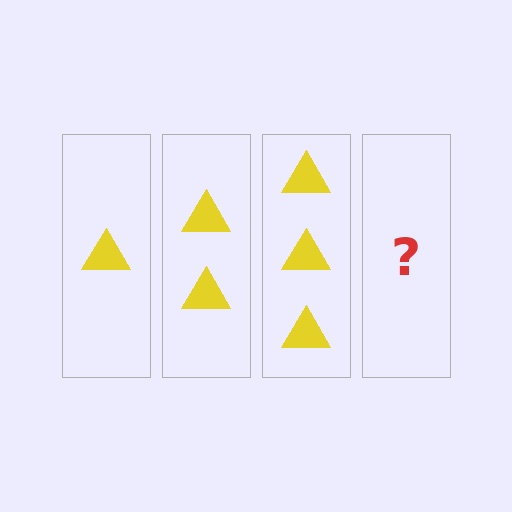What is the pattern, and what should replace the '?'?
The pattern is that each step adds one more triangle. The '?' should be 4 triangles.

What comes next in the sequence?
The next element should be 4 triangles.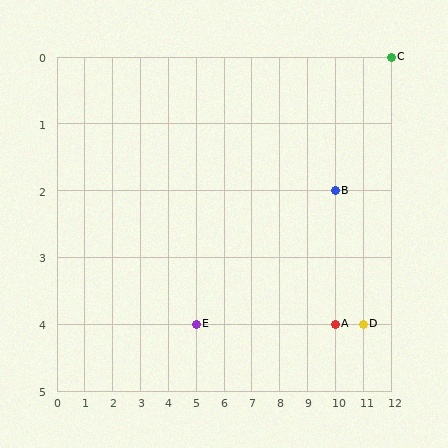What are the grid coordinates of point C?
Point C is at grid coordinates (12, 0).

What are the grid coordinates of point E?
Point E is at grid coordinates (5, 4).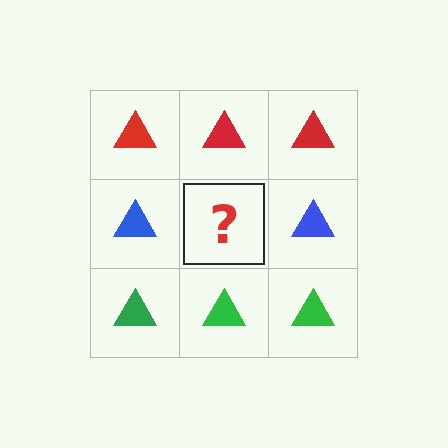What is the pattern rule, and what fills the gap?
The rule is that each row has a consistent color. The gap should be filled with a blue triangle.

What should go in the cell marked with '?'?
The missing cell should contain a blue triangle.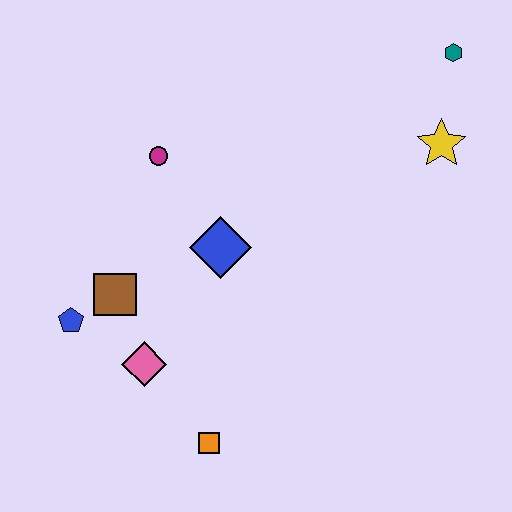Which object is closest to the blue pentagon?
The brown square is closest to the blue pentagon.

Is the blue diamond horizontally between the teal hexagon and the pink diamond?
Yes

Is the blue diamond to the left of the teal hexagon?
Yes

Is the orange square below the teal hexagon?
Yes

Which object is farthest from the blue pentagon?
The teal hexagon is farthest from the blue pentagon.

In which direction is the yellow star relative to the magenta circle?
The yellow star is to the right of the magenta circle.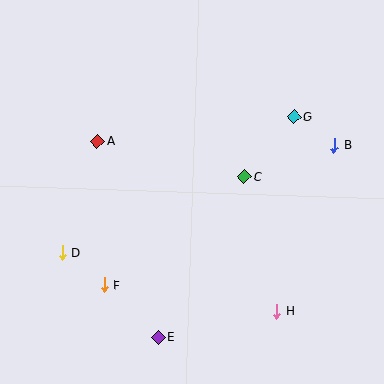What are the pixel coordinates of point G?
Point G is at (294, 116).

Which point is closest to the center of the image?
Point C at (244, 176) is closest to the center.